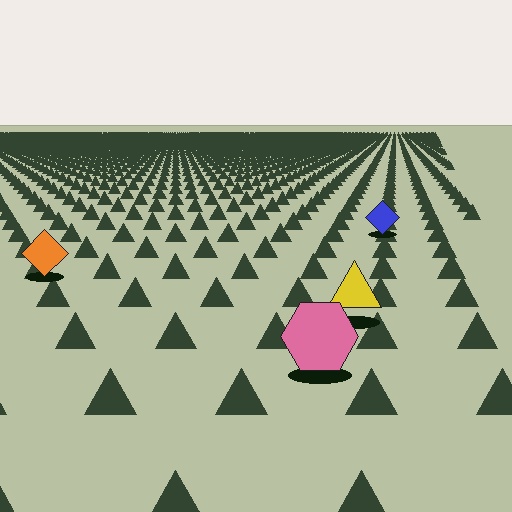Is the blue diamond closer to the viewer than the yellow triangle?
No. The yellow triangle is closer — you can tell from the texture gradient: the ground texture is coarser near it.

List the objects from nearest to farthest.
From nearest to farthest: the pink hexagon, the yellow triangle, the orange diamond, the blue diamond.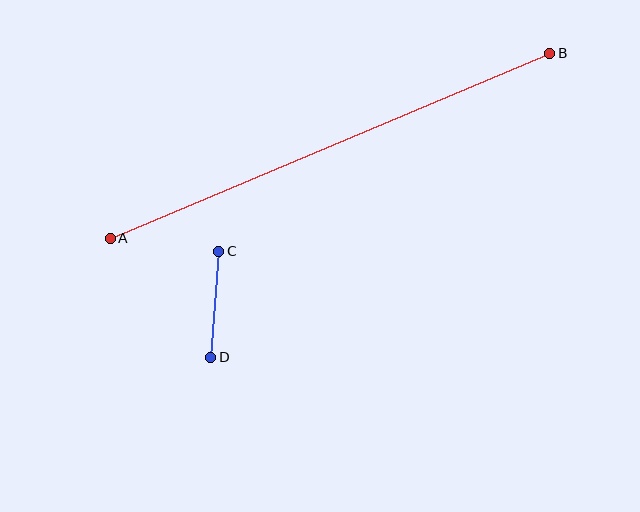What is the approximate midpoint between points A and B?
The midpoint is at approximately (330, 146) pixels.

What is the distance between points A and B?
The distance is approximately 477 pixels.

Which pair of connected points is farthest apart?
Points A and B are farthest apart.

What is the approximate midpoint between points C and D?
The midpoint is at approximately (215, 304) pixels.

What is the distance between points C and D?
The distance is approximately 106 pixels.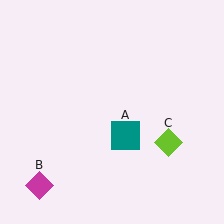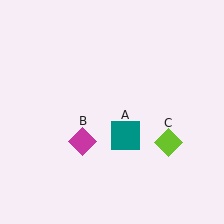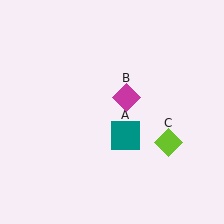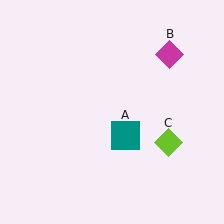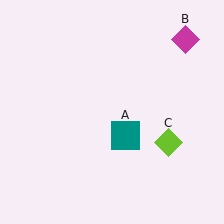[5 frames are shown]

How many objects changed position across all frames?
1 object changed position: magenta diamond (object B).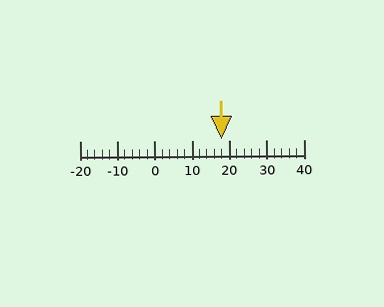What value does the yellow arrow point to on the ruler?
The yellow arrow points to approximately 18.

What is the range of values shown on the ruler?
The ruler shows values from -20 to 40.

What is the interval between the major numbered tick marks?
The major tick marks are spaced 10 units apart.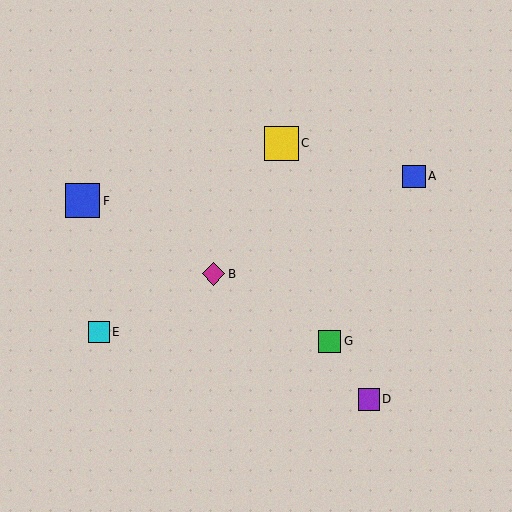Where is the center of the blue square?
The center of the blue square is at (83, 201).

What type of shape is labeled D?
Shape D is a purple square.